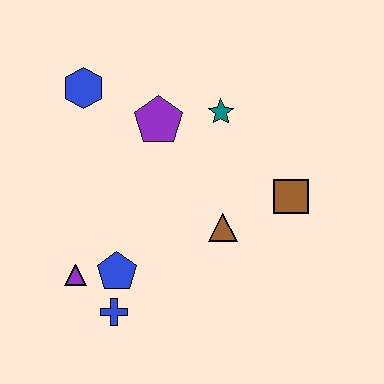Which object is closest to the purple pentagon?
The teal star is closest to the purple pentagon.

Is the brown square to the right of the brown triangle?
Yes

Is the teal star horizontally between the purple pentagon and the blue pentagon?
No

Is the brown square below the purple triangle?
No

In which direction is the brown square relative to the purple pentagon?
The brown square is to the right of the purple pentagon.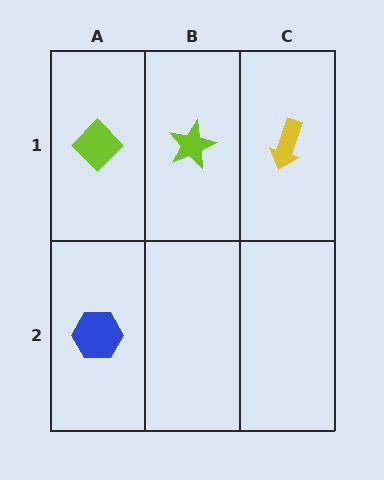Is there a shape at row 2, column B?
No, that cell is empty.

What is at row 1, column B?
A lime star.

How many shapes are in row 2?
1 shape.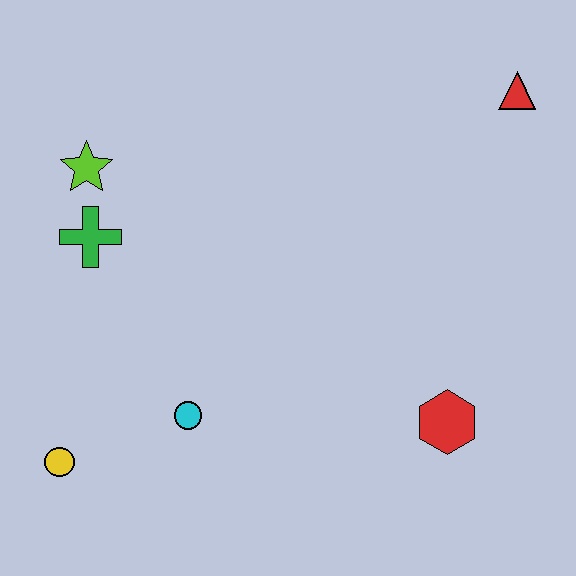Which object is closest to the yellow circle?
The cyan circle is closest to the yellow circle.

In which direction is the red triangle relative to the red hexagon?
The red triangle is above the red hexagon.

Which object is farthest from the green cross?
The red triangle is farthest from the green cross.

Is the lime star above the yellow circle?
Yes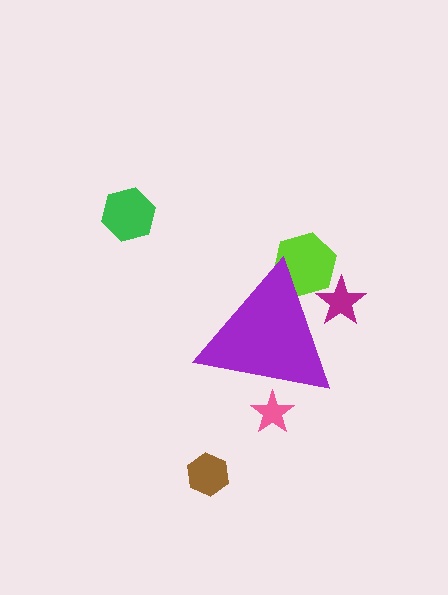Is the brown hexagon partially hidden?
No, the brown hexagon is fully visible.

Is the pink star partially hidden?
Yes, the pink star is partially hidden behind the purple triangle.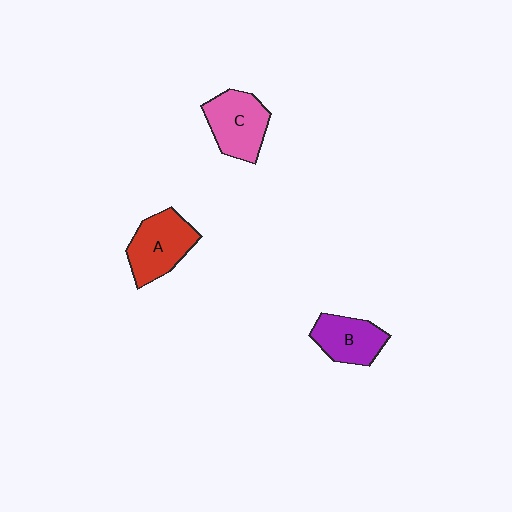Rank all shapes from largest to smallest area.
From largest to smallest: A (red), C (pink), B (purple).